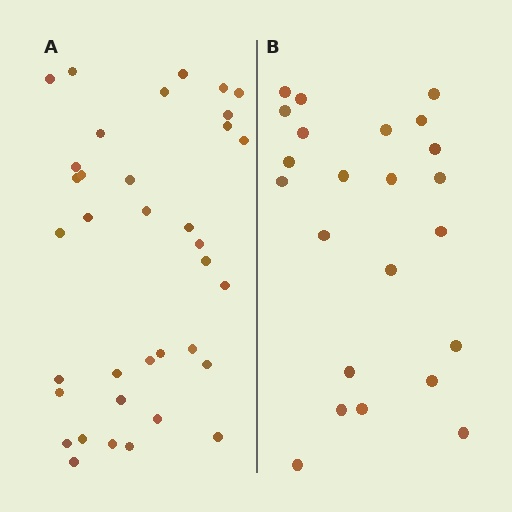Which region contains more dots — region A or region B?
Region A (the left region) has more dots.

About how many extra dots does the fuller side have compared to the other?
Region A has approximately 15 more dots than region B.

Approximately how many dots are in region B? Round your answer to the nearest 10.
About 20 dots. (The exact count is 23, which rounds to 20.)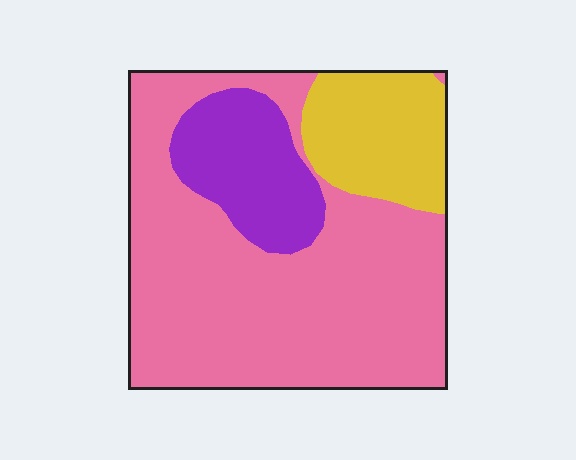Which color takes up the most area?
Pink, at roughly 65%.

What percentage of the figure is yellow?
Yellow covers about 15% of the figure.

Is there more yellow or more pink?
Pink.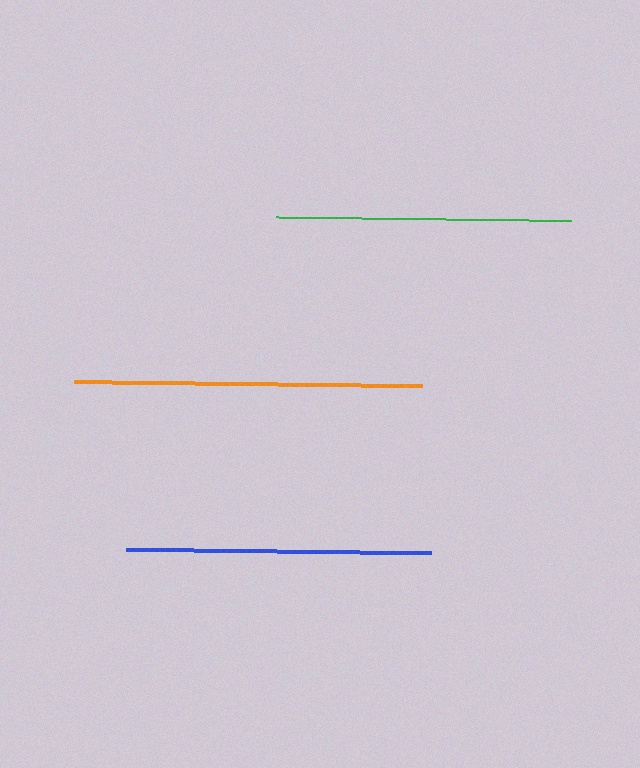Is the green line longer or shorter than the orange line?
The orange line is longer than the green line.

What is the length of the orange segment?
The orange segment is approximately 348 pixels long.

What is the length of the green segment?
The green segment is approximately 294 pixels long.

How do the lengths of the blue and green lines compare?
The blue and green lines are approximately the same length.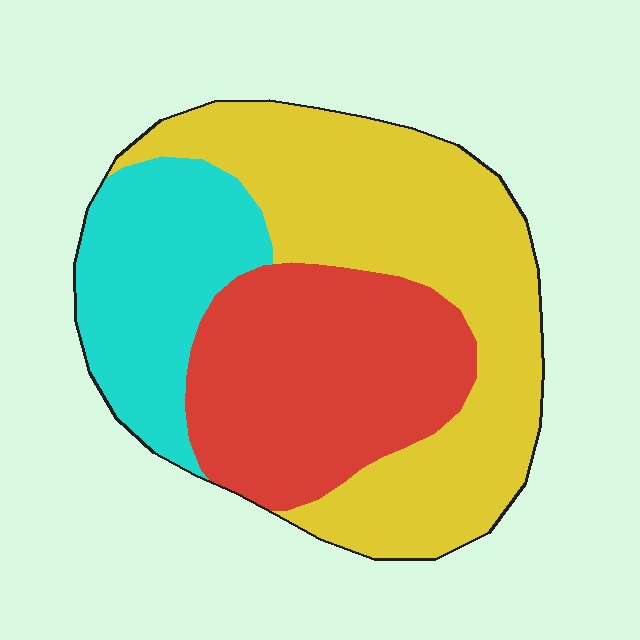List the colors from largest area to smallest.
From largest to smallest: yellow, red, cyan.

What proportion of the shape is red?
Red covers 32% of the shape.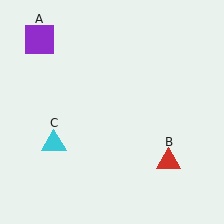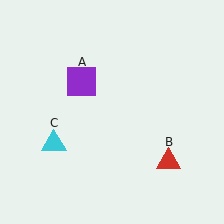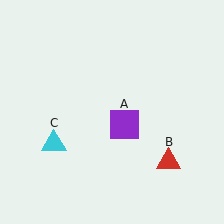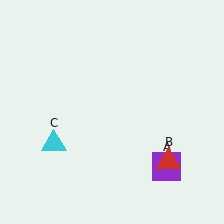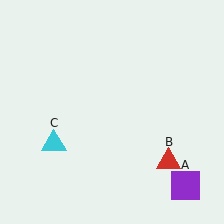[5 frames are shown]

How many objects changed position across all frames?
1 object changed position: purple square (object A).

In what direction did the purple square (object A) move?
The purple square (object A) moved down and to the right.